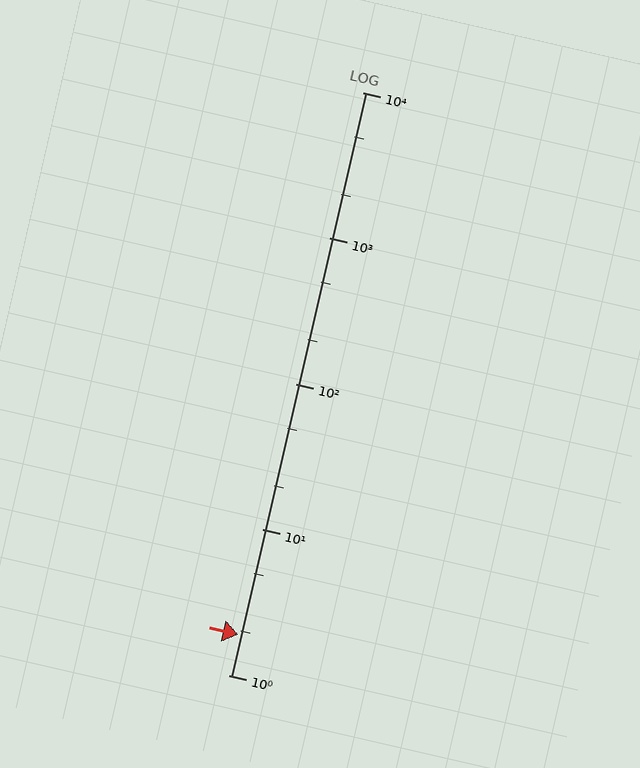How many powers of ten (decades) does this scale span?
The scale spans 4 decades, from 1 to 10000.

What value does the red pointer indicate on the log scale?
The pointer indicates approximately 1.9.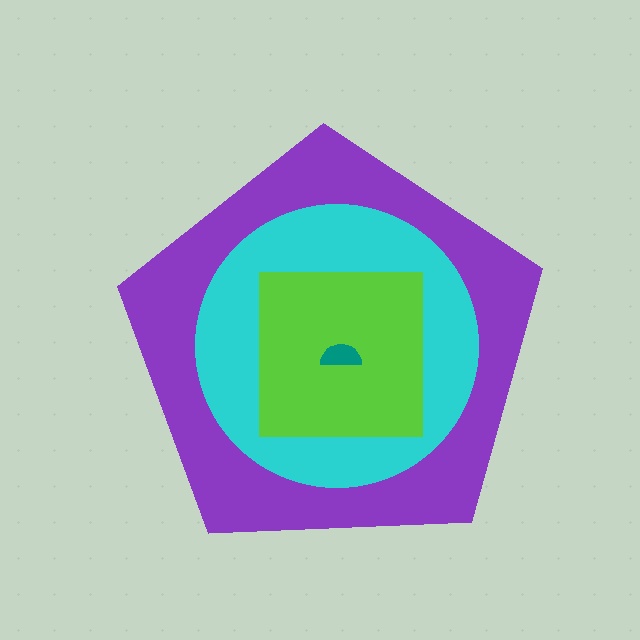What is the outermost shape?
The purple pentagon.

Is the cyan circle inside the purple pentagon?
Yes.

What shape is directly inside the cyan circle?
The lime square.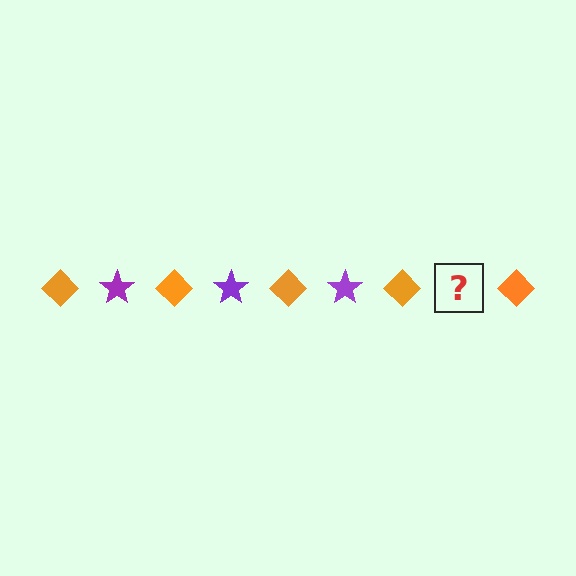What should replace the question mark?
The question mark should be replaced with a purple star.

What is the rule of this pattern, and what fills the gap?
The rule is that the pattern alternates between orange diamond and purple star. The gap should be filled with a purple star.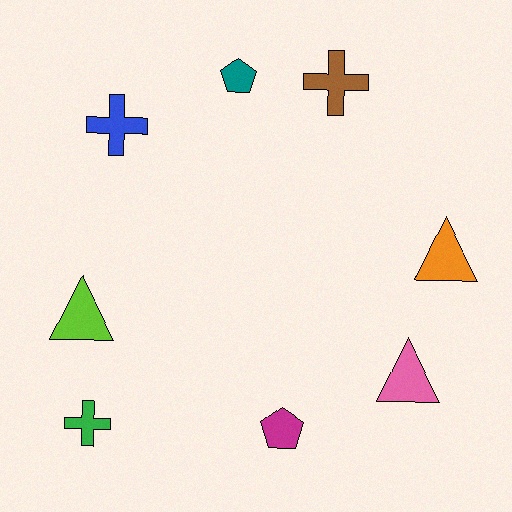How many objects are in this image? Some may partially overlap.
There are 8 objects.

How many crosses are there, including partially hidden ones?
There are 3 crosses.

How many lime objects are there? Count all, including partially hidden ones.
There is 1 lime object.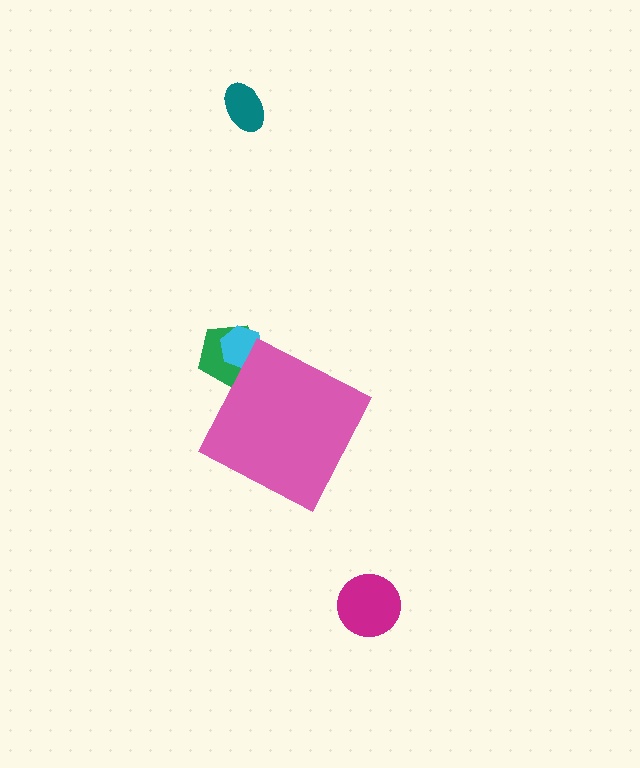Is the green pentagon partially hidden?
Yes, the green pentagon is partially hidden behind the pink diamond.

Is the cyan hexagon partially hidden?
Yes, the cyan hexagon is partially hidden behind the pink diamond.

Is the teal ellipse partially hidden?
No, the teal ellipse is fully visible.